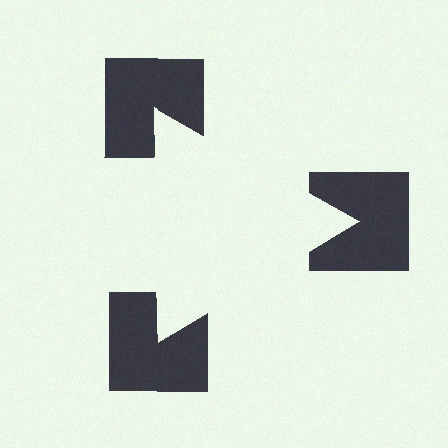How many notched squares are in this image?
There are 3 — one at each vertex of the illusory triangle.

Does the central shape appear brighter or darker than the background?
It typically appears slightly brighter than the background, even though no actual brightness change is drawn.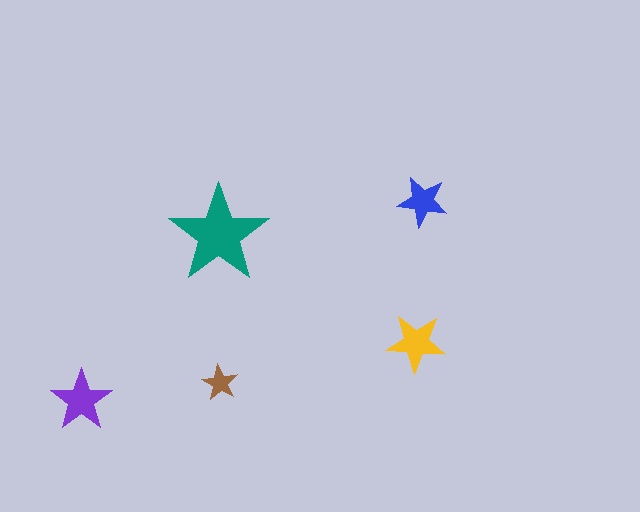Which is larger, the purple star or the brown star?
The purple one.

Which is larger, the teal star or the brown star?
The teal one.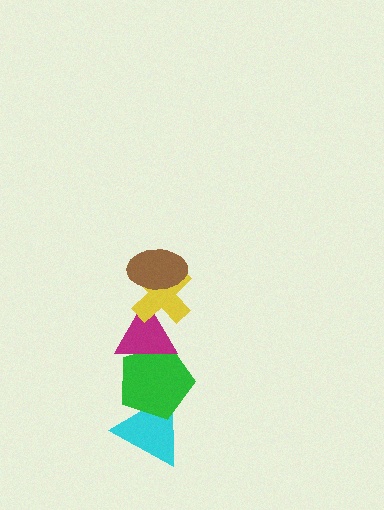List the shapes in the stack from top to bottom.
From top to bottom: the brown ellipse, the yellow cross, the magenta triangle, the green pentagon, the cyan triangle.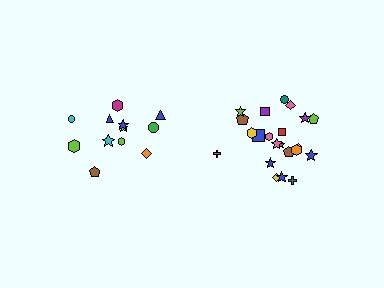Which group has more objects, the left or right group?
The right group.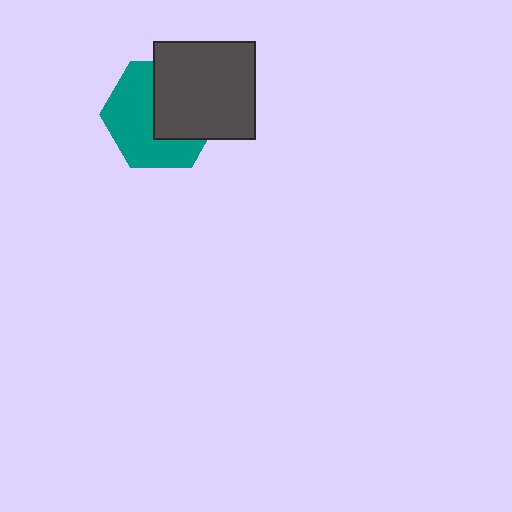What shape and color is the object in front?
The object in front is a dark gray rectangle.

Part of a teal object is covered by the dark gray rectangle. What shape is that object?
It is a hexagon.